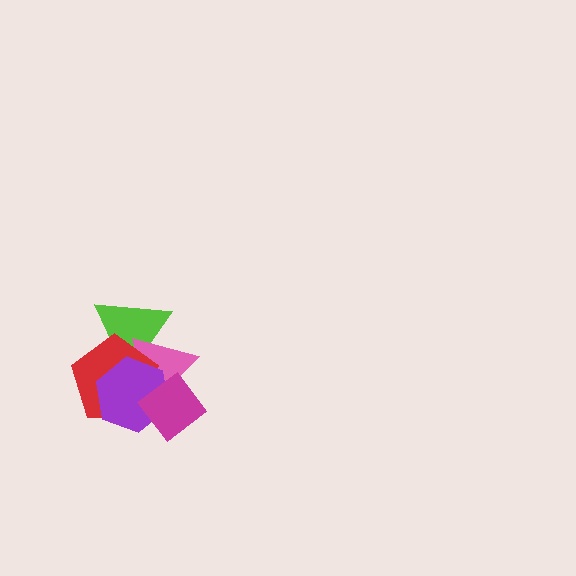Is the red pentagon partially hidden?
Yes, it is partially covered by another shape.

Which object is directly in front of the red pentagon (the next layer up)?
The purple hexagon is directly in front of the red pentagon.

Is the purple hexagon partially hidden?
Yes, it is partially covered by another shape.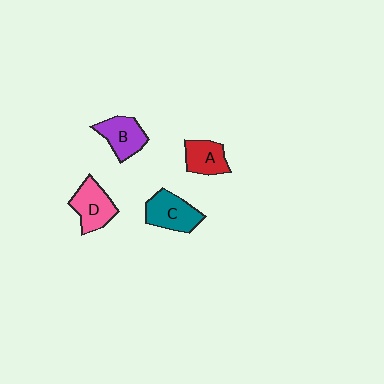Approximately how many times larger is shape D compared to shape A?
Approximately 1.2 times.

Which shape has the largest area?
Shape C (teal).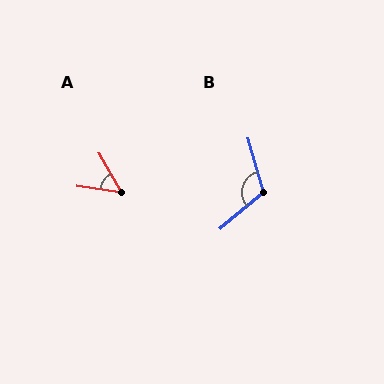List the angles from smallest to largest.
A (51°), B (115°).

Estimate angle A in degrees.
Approximately 51 degrees.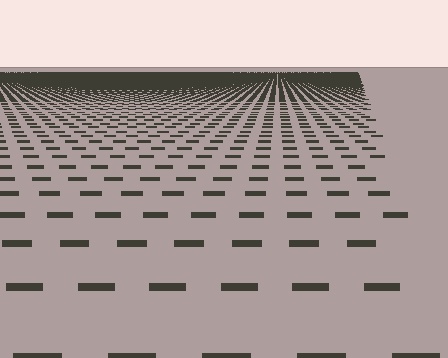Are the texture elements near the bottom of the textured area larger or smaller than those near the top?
Larger. Near the bottom, elements are closer to the viewer and appear at a bigger on-screen size.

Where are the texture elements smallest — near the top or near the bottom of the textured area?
Near the top.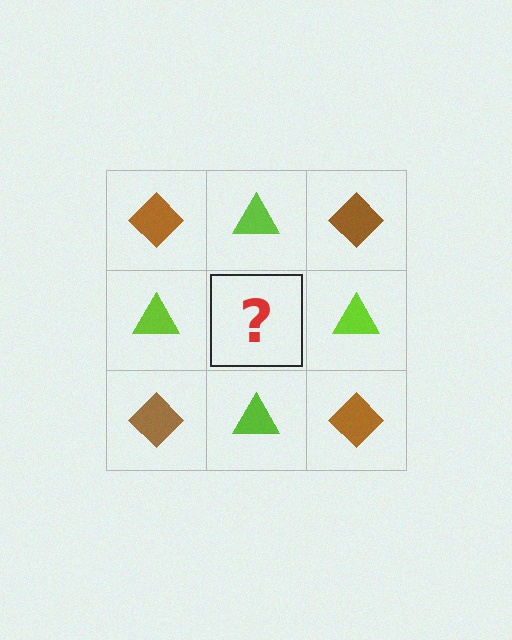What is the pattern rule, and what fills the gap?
The rule is that it alternates brown diamond and lime triangle in a checkerboard pattern. The gap should be filled with a brown diamond.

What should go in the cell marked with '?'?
The missing cell should contain a brown diamond.